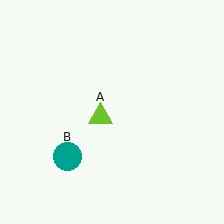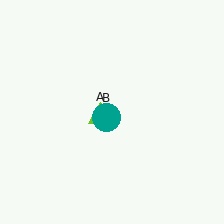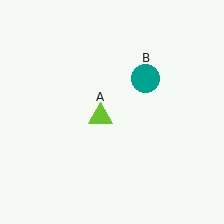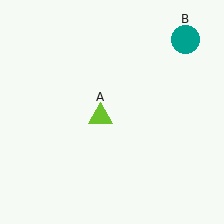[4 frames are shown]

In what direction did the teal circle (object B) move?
The teal circle (object B) moved up and to the right.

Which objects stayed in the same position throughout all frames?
Lime triangle (object A) remained stationary.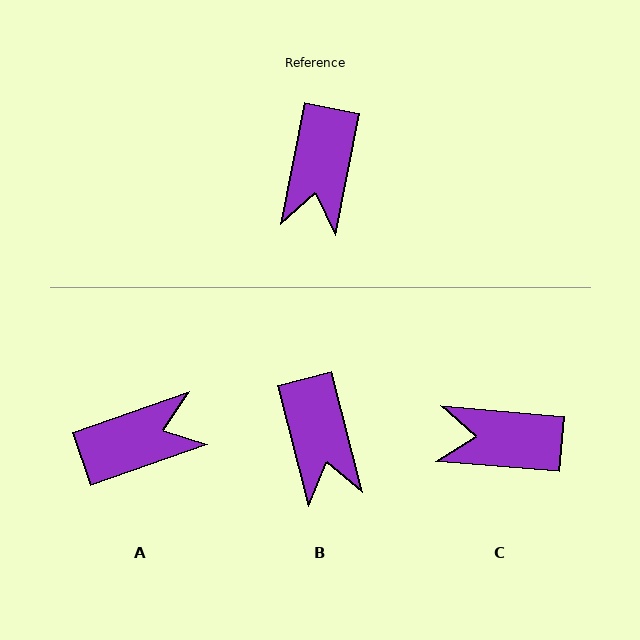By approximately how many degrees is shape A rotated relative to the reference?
Approximately 120 degrees counter-clockwise.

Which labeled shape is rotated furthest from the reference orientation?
A, about 120 degrees away.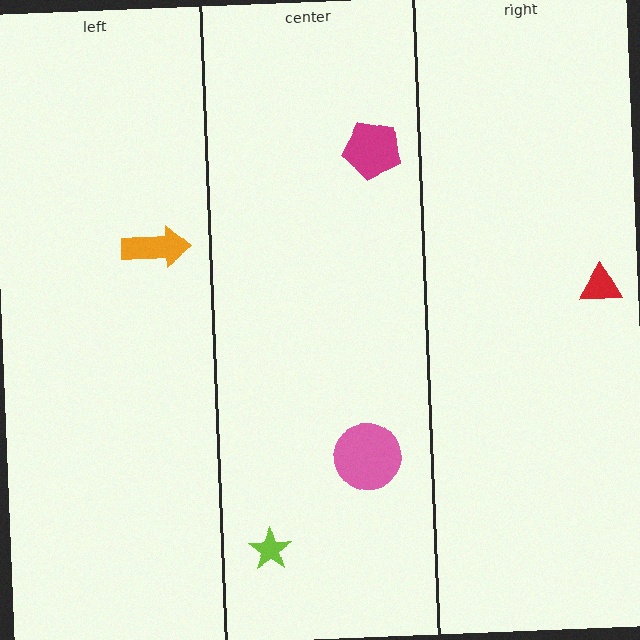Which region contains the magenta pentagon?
The center region.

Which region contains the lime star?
The center region.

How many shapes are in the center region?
3.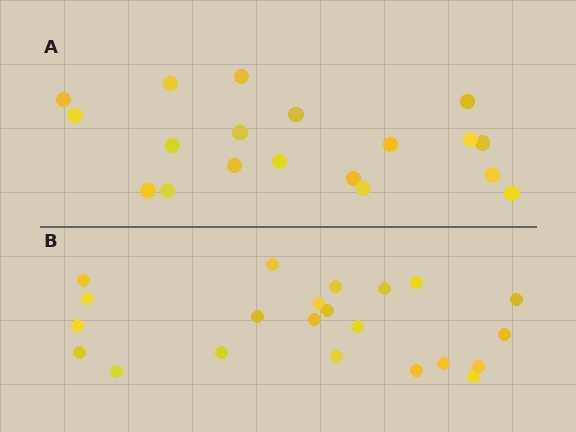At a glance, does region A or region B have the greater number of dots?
Region B (the bottom region) has more dots.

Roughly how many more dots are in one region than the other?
Region B has just a few more — roughly 2 or 3 more dots than region A.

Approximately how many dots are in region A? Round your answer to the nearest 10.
About 20 dots. (The exact count is 19, which rounds to 20.)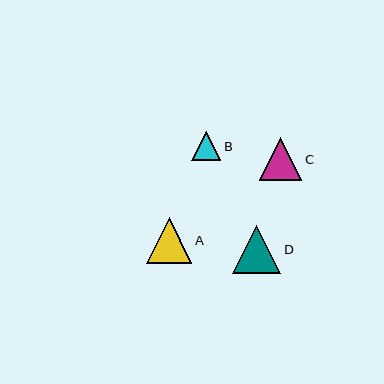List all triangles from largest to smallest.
From largest to smallest: D, A, C, B.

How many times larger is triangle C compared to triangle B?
Triangle C is approximately 1.5 times the size of triangle B.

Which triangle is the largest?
Triangle D is the largest with a size of approximately 48 pixels.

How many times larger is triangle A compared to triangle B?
Triangle A is approximately 1.6 times the size of triangle B.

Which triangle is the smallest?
Triangle B is the smallest with a size of approximately 29 pixels.